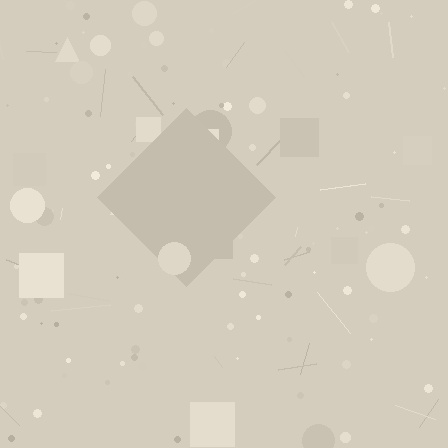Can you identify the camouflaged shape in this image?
The camouflaged shape is a diamond.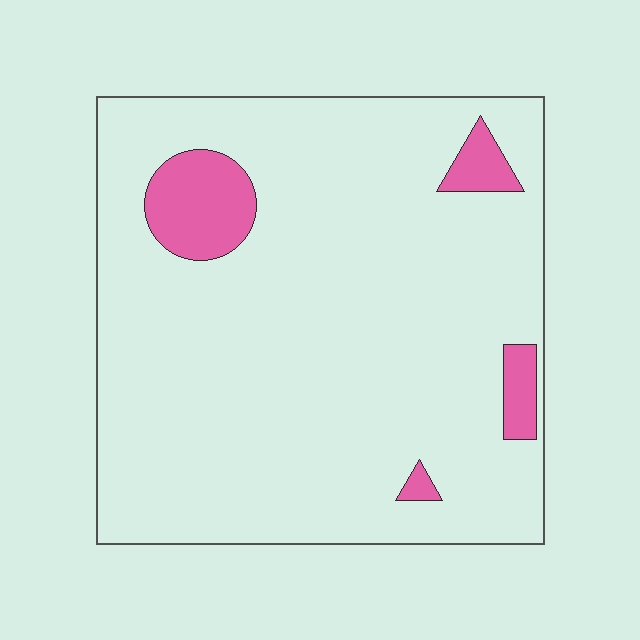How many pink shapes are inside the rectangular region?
4.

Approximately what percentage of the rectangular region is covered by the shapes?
Approximately 10%.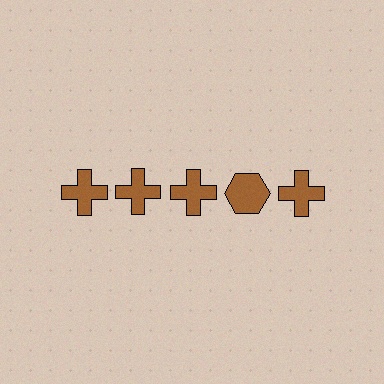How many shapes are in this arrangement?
There are 5 shapes arranged in a grid pattern.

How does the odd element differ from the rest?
It has a different shape: hexagon instead of cross.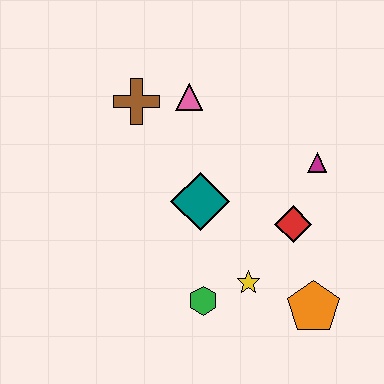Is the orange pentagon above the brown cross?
No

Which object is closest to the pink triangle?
The brown cross is closest to the pink triangle.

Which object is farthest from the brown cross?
The orange pentagon is farthest from the brown cross.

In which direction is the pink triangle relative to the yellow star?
The pink triangle is above the yellow star.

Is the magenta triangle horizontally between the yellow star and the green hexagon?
No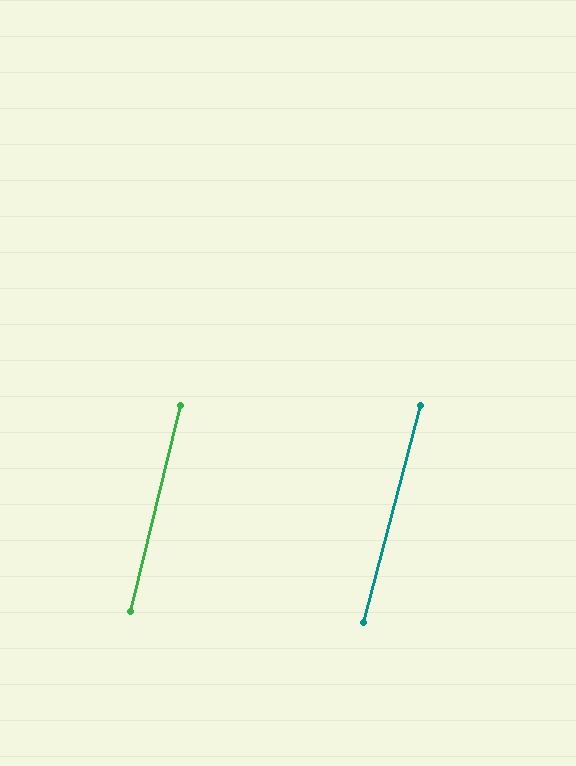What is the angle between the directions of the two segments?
Approximately 1 degree.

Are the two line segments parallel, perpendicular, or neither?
Parallel — their directions differ by only 1.0°.